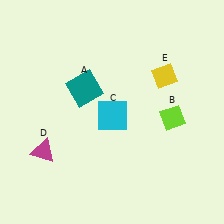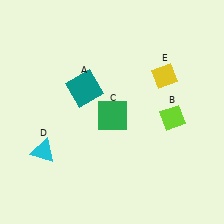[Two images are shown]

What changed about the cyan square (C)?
In Image 1, C is cyan. In Image 2, it changed to green.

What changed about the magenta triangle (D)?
In Image 1, D is magenta. In Image 2, it changed to cyan.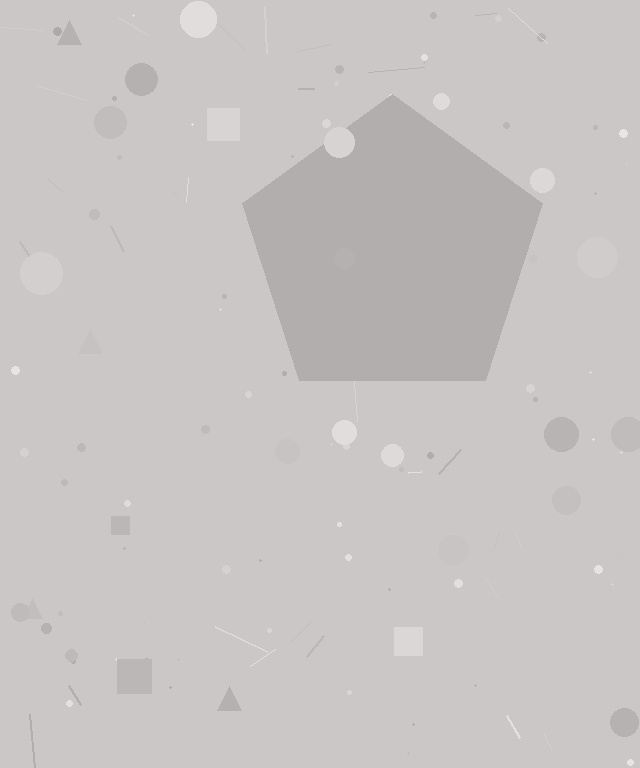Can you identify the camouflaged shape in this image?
The camouflaged shape is a pentagon.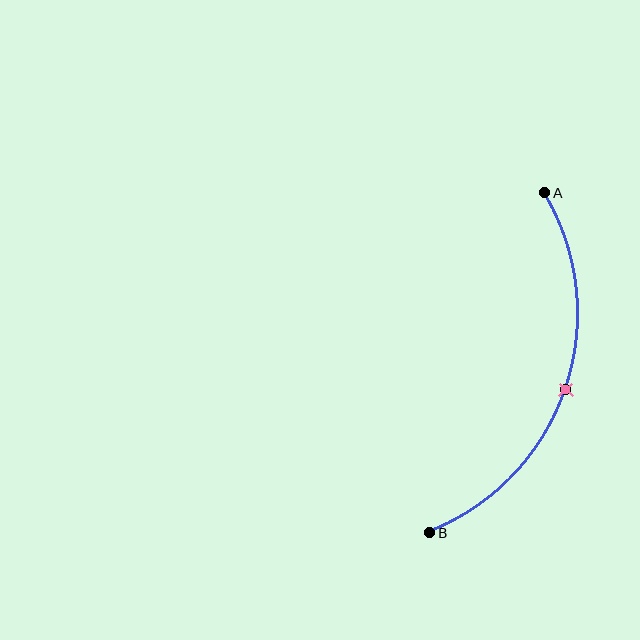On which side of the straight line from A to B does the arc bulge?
The arc bulges to the right of the straight line connecting A and B.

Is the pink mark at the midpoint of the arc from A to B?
Yes. The pink mark lies on the arc at equal arc-length from both A and B — it is the arc midpoint.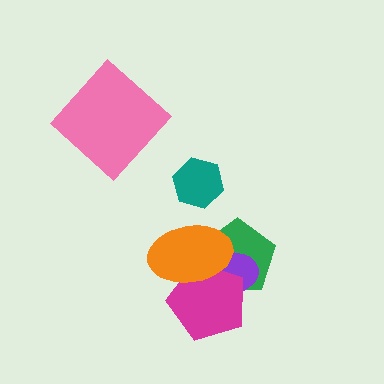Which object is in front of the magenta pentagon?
The orange ellipse is in front of the magenta pentagon.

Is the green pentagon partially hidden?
Yes, it is partially covered by another shape.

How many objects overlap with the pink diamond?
0 objects overlap with the pink diamond.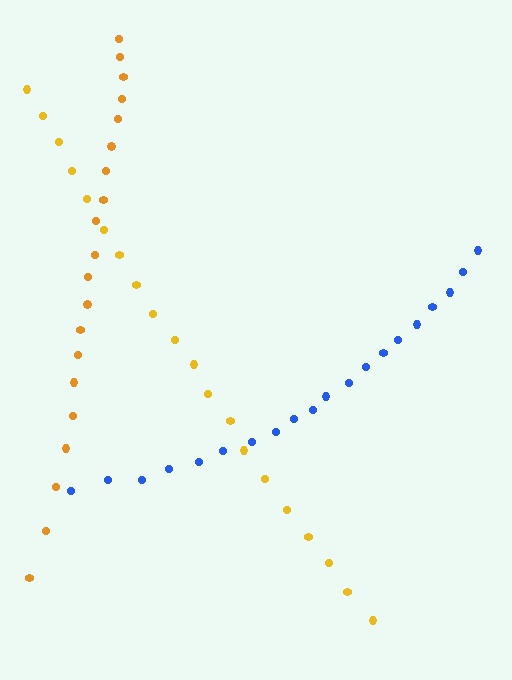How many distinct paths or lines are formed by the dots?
There are 3 distinct paths.